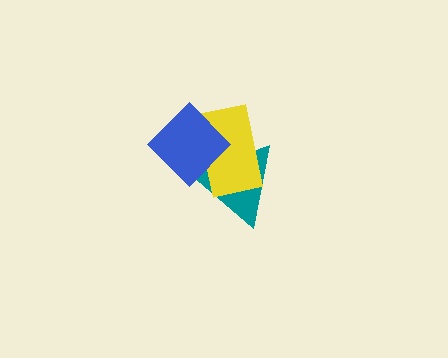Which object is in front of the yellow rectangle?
The blue diamond is in front of the yellow rectangle.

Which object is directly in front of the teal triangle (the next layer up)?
The yellow rectangle is directly in front of the teal triangle.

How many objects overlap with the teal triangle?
2 objects overlap with the teal triangle.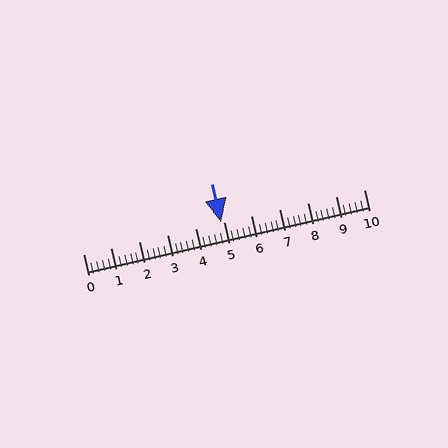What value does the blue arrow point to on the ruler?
The blue arrow points to approximately 4.9.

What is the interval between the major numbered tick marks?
The major tick marks are spaced 1 units apart.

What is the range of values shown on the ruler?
The ruler shows values from 0 to 10.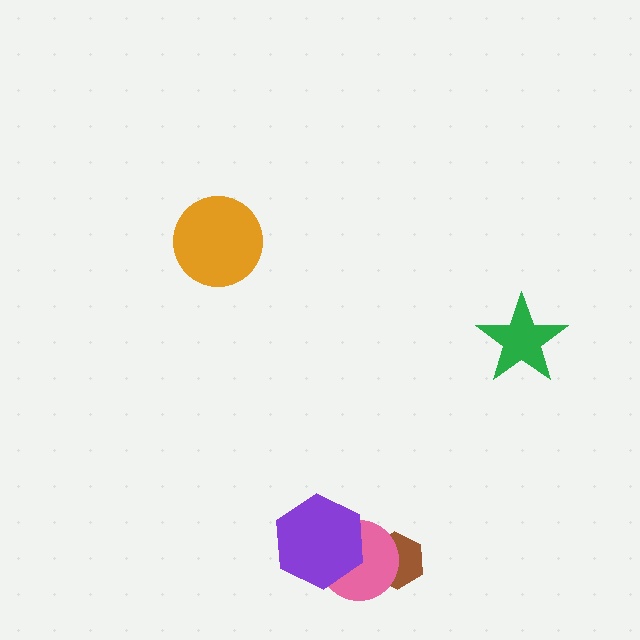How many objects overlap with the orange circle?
0 objects overlap with the orange circle.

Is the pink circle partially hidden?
Yes, it is partially covered by another shape.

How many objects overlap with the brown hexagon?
1 object overlaps with the brown hexagon.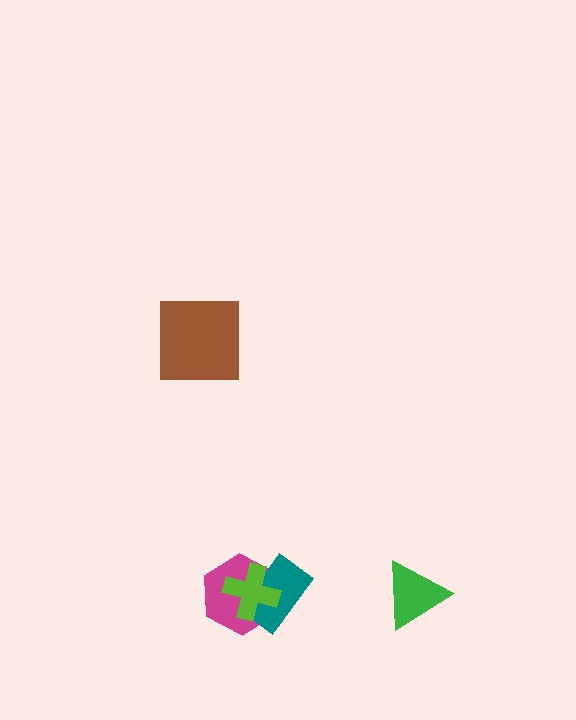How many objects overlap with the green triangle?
0 objects overlap with the green triangle.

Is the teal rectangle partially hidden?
Yes, it is partially covered by another shape.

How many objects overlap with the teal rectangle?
2 objects overlap with the teal rectangle.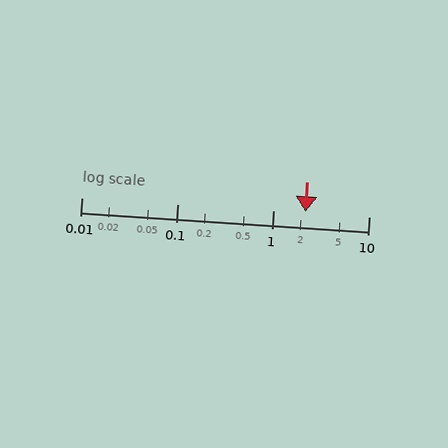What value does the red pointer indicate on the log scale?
The pointer indicates approximately 2.2.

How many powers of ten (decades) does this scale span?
The scale spans 3 decades, from 0.01 to 10.